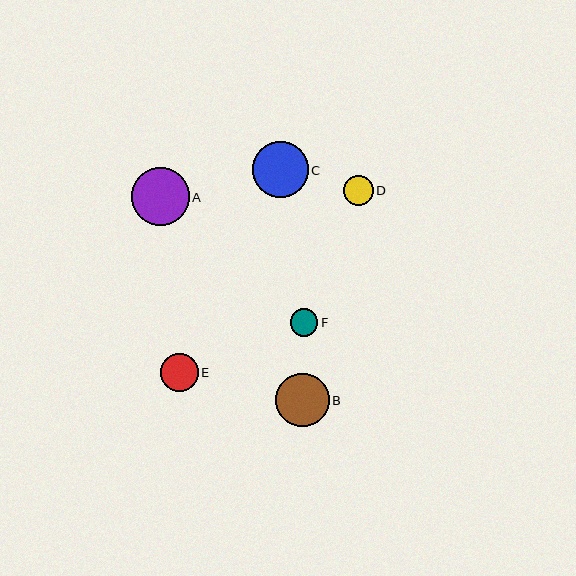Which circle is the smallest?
Circle F is the smallest with a size of approximately 28 pixels.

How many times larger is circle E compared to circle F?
Circle E is approximately 1.3 times the size of circle F.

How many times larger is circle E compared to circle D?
Circle E is approximately 1.2 times the size of circle D.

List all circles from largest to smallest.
From largest to smallest: A, C, B, E, D, F.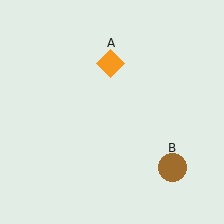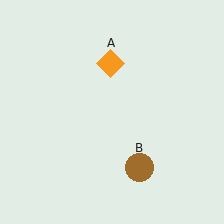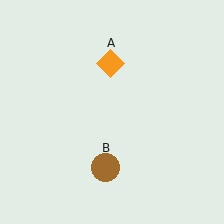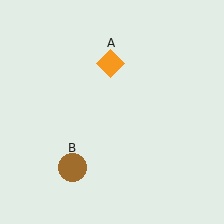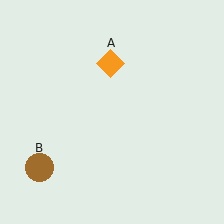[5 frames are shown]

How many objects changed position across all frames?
1 object changed position: brown circle (object B).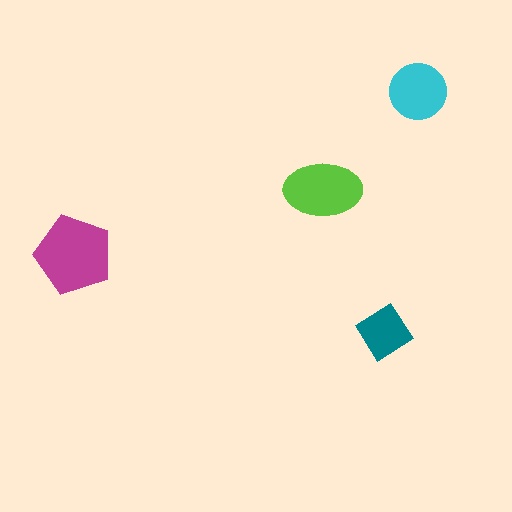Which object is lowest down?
The teal diamond is bottommost.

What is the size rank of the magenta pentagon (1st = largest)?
1st.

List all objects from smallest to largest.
The teal diamond, the cyan circle, the lime ellipse, the magenta pentagon.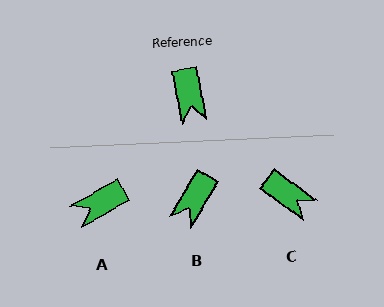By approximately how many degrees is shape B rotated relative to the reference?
Approximately 42 degrees clockwise.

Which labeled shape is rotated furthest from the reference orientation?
A, about 72 degrees away.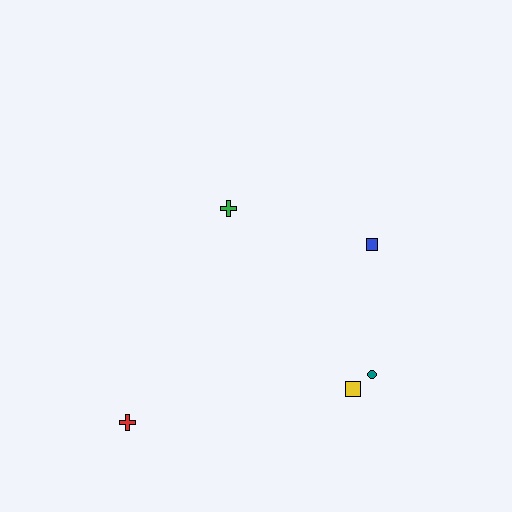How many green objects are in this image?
There is 1 green object.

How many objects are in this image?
There are 5 objects.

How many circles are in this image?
There is 1 circle.